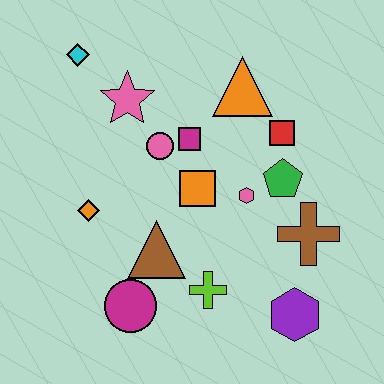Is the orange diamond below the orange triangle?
Yes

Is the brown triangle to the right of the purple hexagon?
No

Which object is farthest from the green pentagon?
The cyan diamond is farthest from the green pentagon.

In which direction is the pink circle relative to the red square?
The pink circle is to the left of the red square.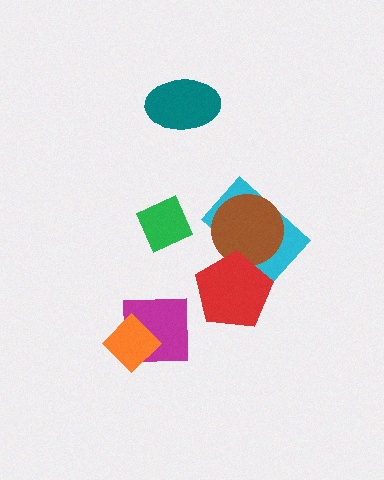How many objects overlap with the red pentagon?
2 objects overlap with the red pentagon.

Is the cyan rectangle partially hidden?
Yes, it is partially covered by another shape.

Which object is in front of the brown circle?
The red pentagon is in front of the brown circle.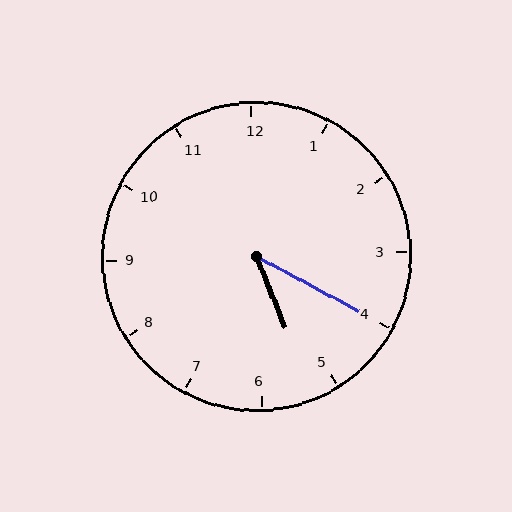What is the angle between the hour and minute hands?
Approximately 40 degrees.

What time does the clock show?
5:20.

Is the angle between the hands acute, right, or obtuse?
It is acute.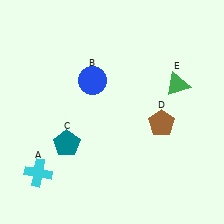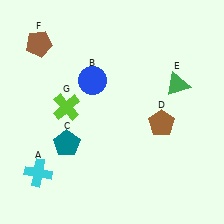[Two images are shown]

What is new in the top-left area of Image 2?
A brown pentagon (F) was added in the top-left area of Image 2.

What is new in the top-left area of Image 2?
A lime cross (G) was added in the top-left area of Image 2.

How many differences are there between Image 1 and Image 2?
There are 2 differences between the two images.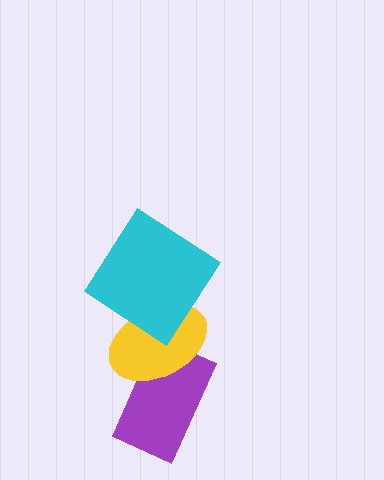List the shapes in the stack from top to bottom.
From top to bottom: the cyan diamond, the yellow ellipse, the purple rectangle.